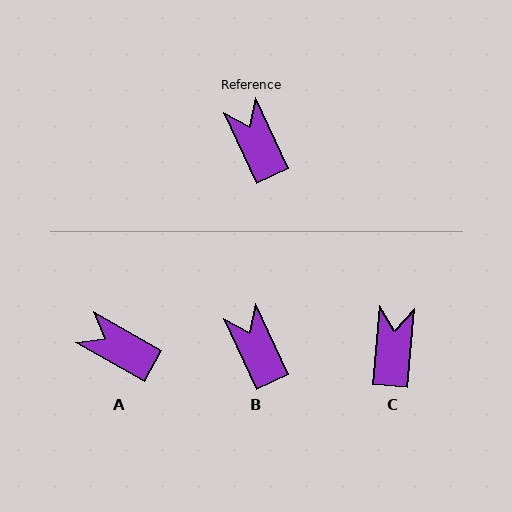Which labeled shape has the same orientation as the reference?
B.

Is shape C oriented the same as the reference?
No, it is off by about 30 degrees.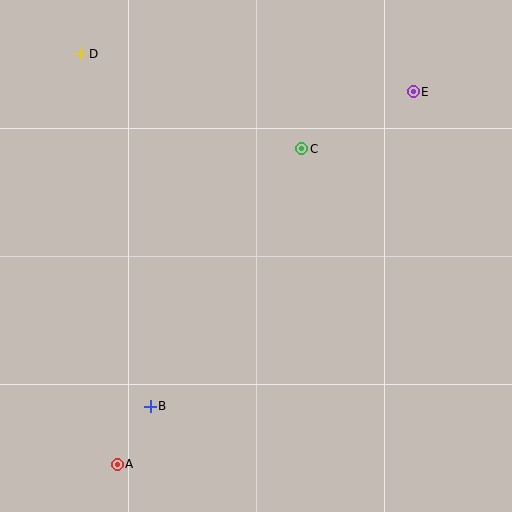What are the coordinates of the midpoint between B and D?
The midpoint between B and D is at (115, 230).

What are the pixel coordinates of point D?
Point D is at (81, 54).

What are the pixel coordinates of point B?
Point B is at (150, 406).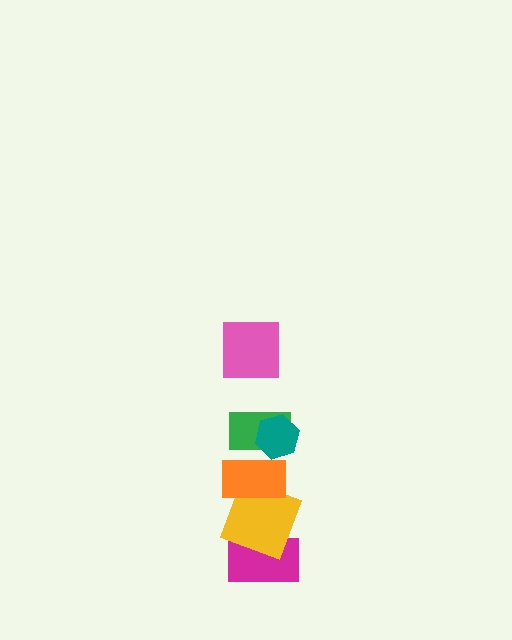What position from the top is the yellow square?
The yellow square is 5th from the top.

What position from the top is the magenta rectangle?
The magenta rectangle is 6th from the top.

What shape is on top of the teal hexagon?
The pink square is on top of the teal hexagon.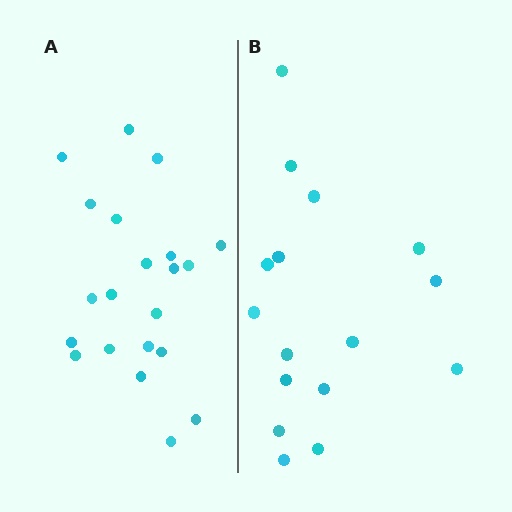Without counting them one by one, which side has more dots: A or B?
Region A (the left region) has more dots.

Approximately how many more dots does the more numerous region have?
Region A has about 5 more dots than region B.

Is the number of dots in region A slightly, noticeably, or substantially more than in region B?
Region A has noticeably more, but not dramatically so. The ratio is roughly 1.3 to 1.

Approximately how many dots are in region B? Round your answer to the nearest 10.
About 20 dots. (The exact count is 16, which rounds to 20.)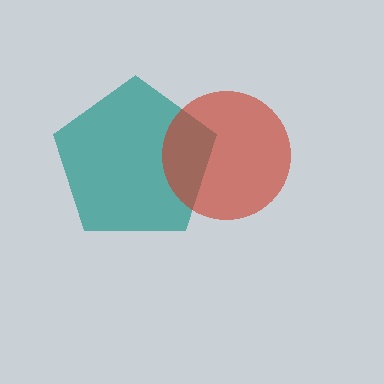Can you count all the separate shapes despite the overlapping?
Yes, there are 2 separate shapes.